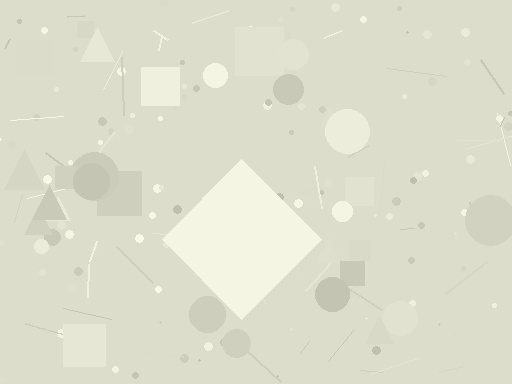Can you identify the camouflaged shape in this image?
The camouflaged shape is a diamond.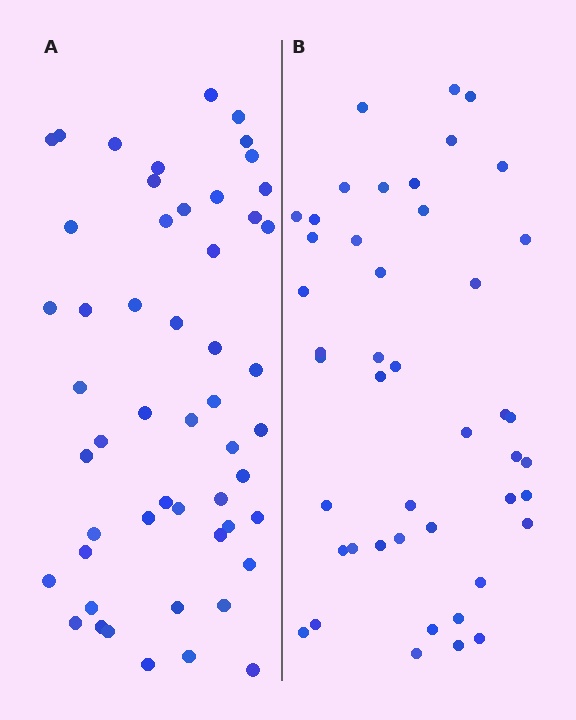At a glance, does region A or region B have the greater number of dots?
Region A (the left region) has more dots.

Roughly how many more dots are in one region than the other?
Region A has roughly 8 or so more dots than region B.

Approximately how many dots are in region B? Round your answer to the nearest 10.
About 40 dots. (The exact count is 45, which rounds to 40.)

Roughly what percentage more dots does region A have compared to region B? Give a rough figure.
About 15% more.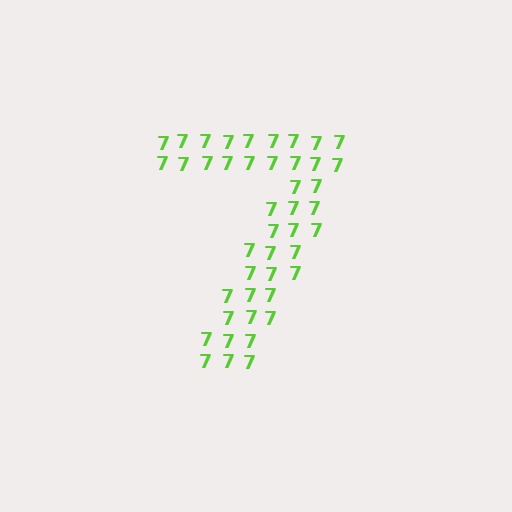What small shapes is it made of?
It is made of small digit 7's.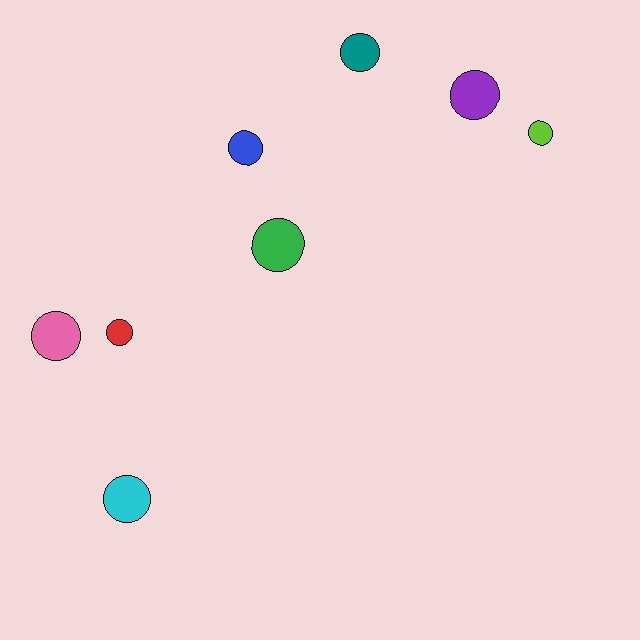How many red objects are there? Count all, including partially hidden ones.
There is 1 red object.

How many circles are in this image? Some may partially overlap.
There are 8 circles.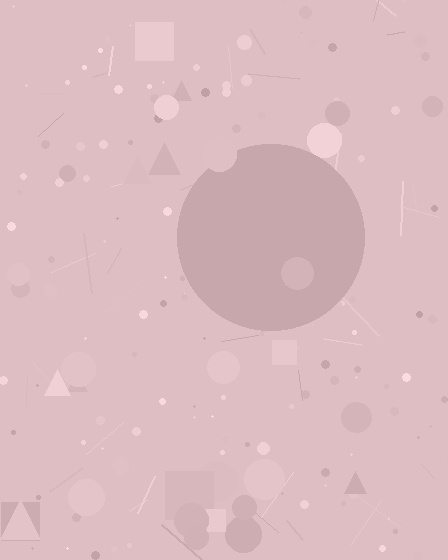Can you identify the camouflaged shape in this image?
The camouflaged shape is a circle.